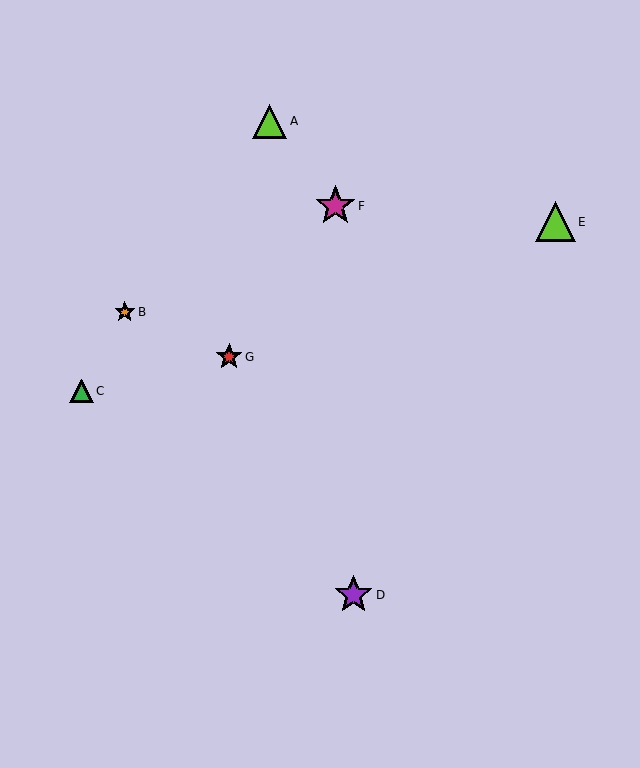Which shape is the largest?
The magenta star (labeled F) is the largest.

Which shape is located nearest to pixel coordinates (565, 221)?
The lime triangle (labeled E) at (556, 222) is nearest to that location.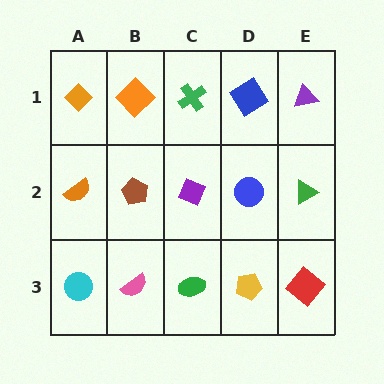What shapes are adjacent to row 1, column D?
A blue circle (row 2, column D), a green cross (row 1, column C), a purple triangle (row 1, column E).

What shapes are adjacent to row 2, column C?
A green cross (row 1, column C), a green ellipse (row 3, column C), a brown pentagon (row 2, column B), a blue circle (row 2, column D).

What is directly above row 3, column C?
A purple diamond.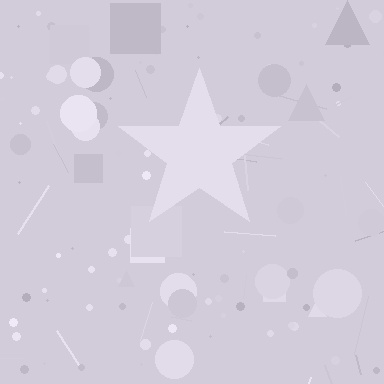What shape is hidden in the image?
A star is hidden in the image.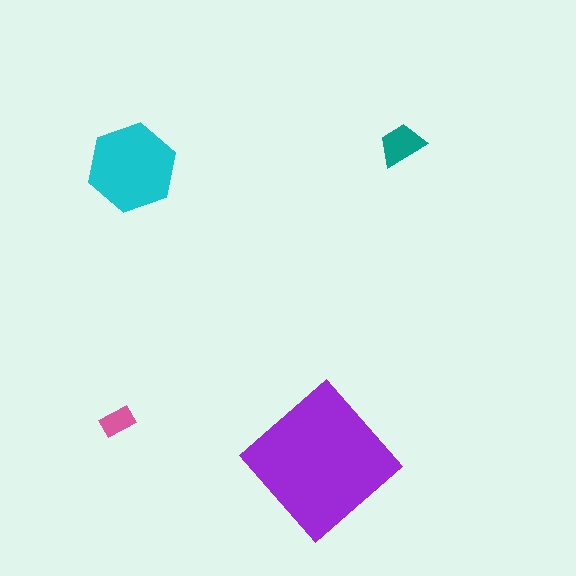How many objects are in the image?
There are 4 objects in the image.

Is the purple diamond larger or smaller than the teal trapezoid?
Larger.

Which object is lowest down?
The purple diamond is bottommost.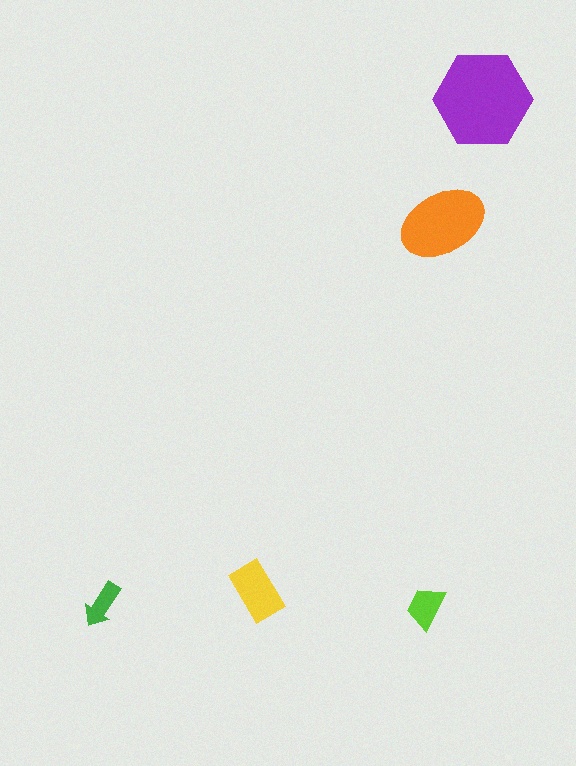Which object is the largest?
The purple hexagon.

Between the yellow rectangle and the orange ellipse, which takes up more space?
The orange ellipse.